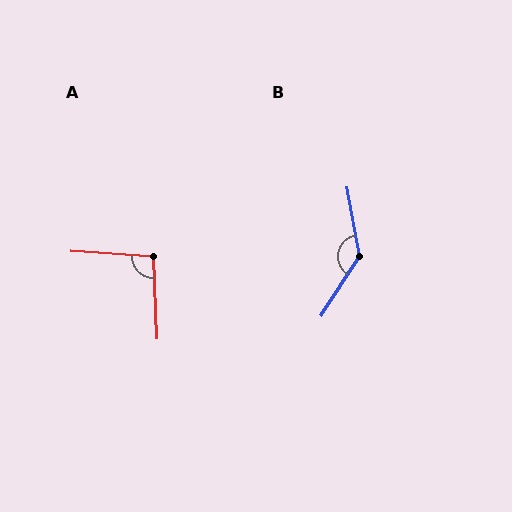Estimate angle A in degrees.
Approximately 96 degrees.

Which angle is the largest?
B, at approximately 137 degrees.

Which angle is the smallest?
A, at approximately 96 degrees.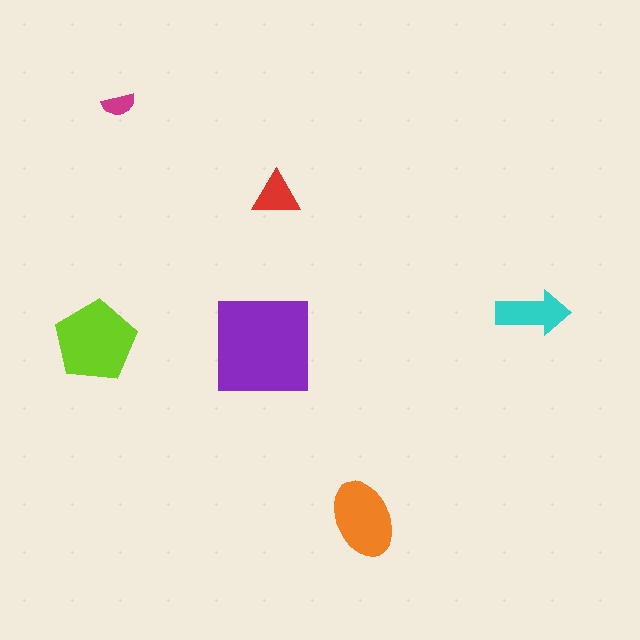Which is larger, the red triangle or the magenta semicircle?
The red triangle.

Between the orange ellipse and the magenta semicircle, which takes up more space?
The orange ellipse.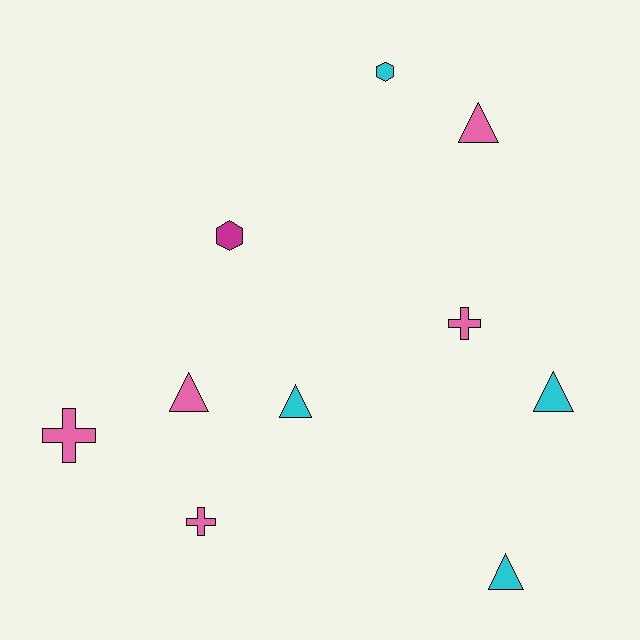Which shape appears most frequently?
Triangle, with 5 objects.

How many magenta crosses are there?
There are no magenta crosses.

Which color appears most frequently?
Pink, with 5 objects.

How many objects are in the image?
There are 10 objects.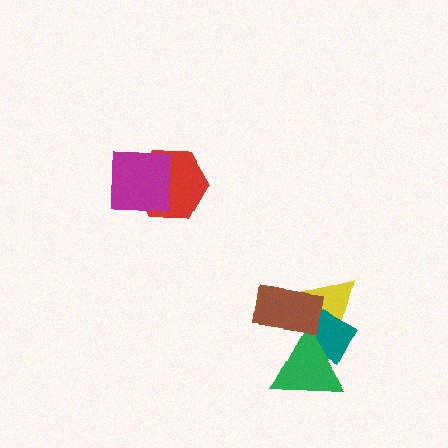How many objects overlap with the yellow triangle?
3 objects overlap with the yellow triangle.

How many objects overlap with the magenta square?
1 object overlaps with the magenta square.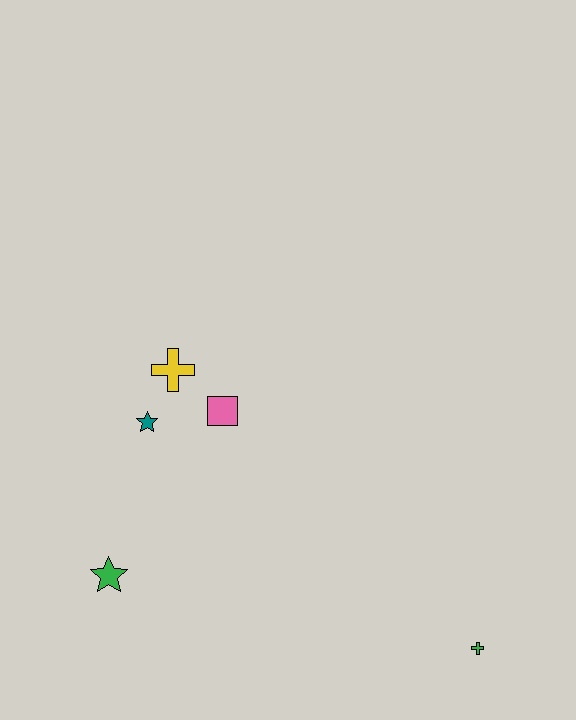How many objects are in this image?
There are 5 objects.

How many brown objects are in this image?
There are no brown objects.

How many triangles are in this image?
There are no triangles.